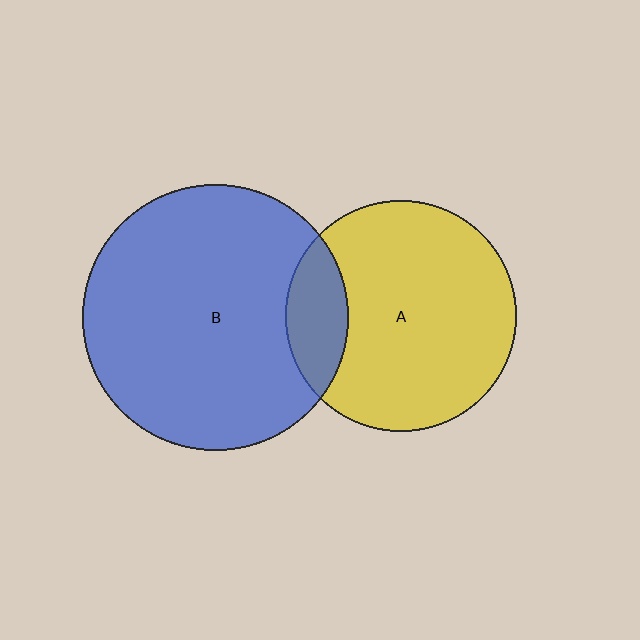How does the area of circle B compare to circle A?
Approximately 1.3 times.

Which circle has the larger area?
Circle B (blue).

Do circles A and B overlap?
Yes.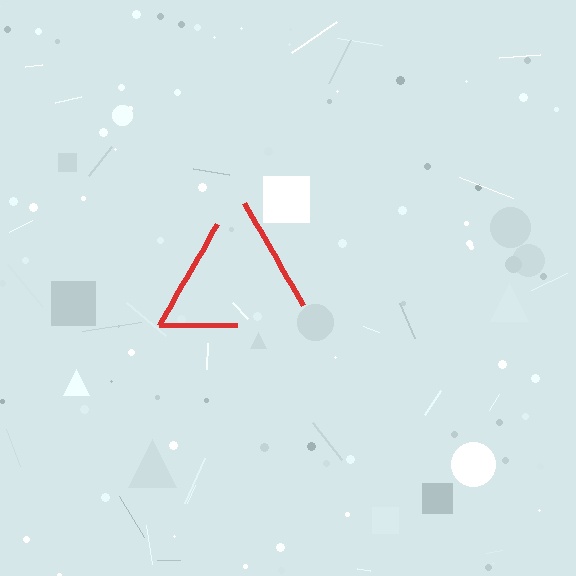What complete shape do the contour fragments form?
The contour fragments form a triangle.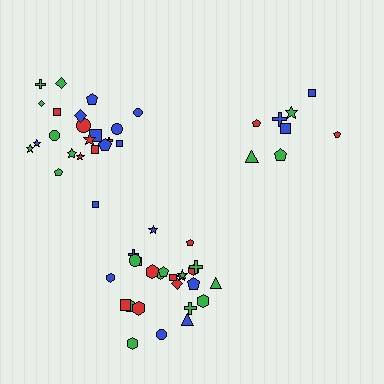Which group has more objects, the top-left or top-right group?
The top-left group.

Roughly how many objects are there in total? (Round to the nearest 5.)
Roughly 55 objects in total.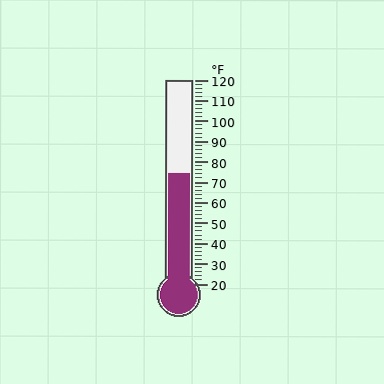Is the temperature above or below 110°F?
The temperature is below 110°F.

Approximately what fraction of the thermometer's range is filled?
The thermometer is filled to approximately 55% of its range.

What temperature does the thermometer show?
The thermometer shows approximately 74°F.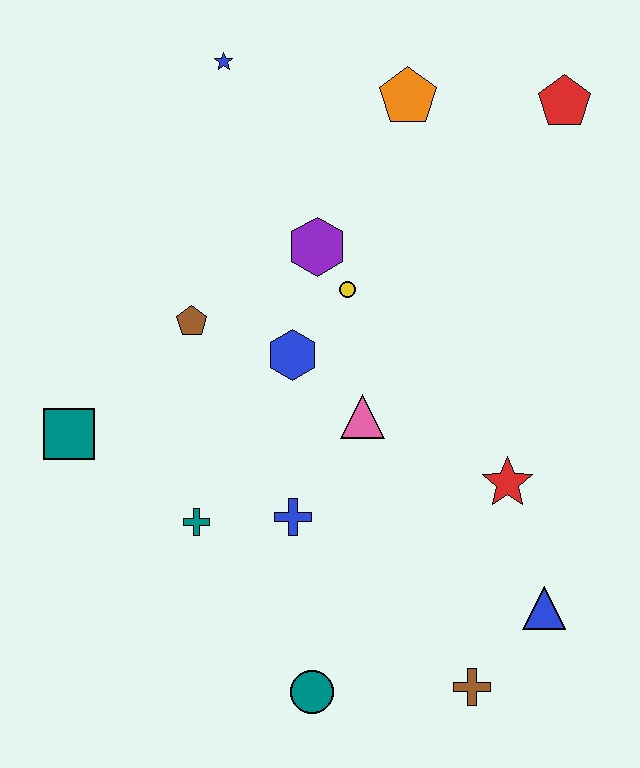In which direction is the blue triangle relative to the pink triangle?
The blue triangle is below the pink triangle.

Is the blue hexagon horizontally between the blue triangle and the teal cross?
Yes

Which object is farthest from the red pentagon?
The teal circle is farthest from the red pentagon.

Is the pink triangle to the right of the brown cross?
No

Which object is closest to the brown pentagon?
The blue hexagon is closest to the brown pentagon.